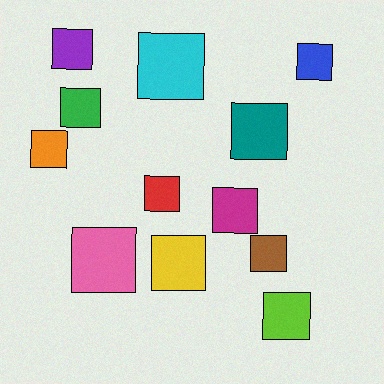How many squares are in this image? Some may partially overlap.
There are 12 squares.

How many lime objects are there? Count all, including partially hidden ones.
There is 1 lime object.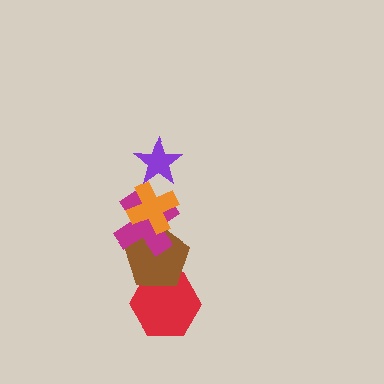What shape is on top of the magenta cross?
The orange cross is on top of the magenta cross.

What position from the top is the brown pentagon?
The brown pentagon is 4th from the top.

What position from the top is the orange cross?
The orange cross is 2nd from the top.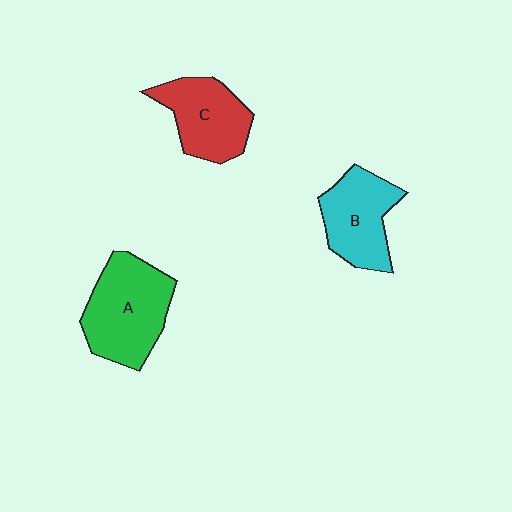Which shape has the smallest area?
Shape C (red).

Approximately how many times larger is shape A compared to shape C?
Approximately 1.3 times.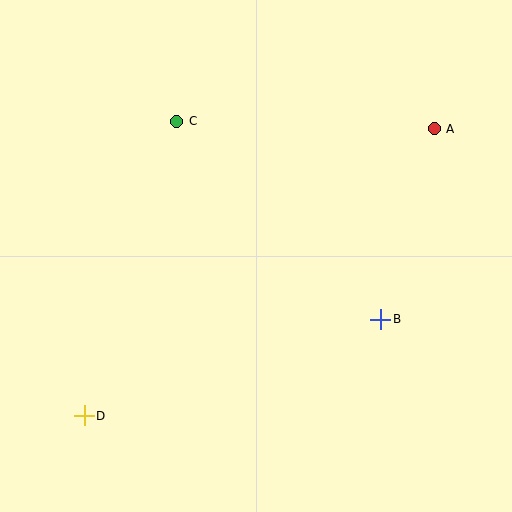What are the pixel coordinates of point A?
Point A is at (434, 129).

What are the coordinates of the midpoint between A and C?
The midpoint between A and C is at (305, 125).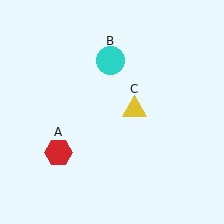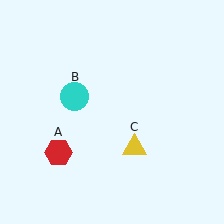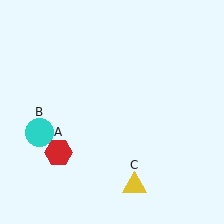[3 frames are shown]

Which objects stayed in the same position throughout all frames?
Red hexagon (object A) remained stationary.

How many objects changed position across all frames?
2 objects changed position: cyan circle (object B), yellow triangle (object C).